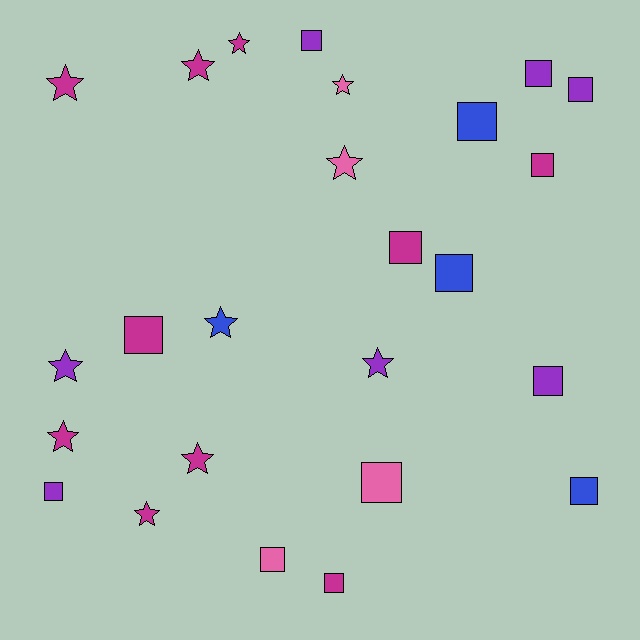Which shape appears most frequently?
Square, with 14 objects.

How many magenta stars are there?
There are 6 magenta stars.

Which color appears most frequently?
Magenta, with 10 objects.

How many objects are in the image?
There are 25 objects.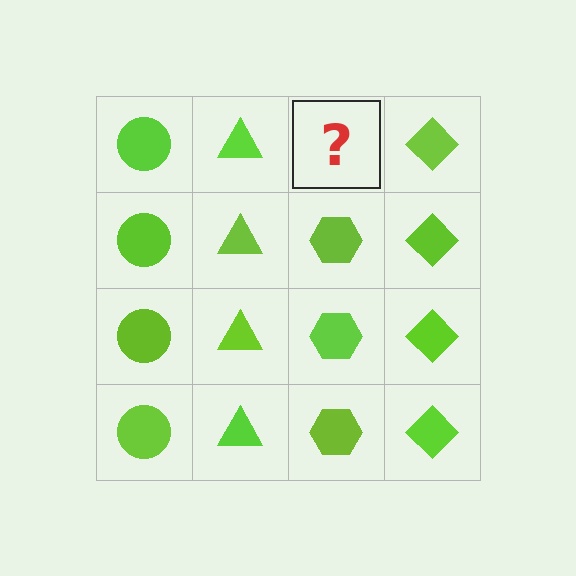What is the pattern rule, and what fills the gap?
The rule is that each column has a consistent shape. The gap should be filled with a lime hexagon.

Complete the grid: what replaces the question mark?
The question mark should be replaced with a lime hexagon.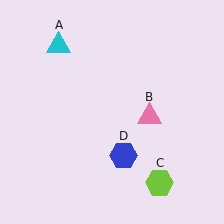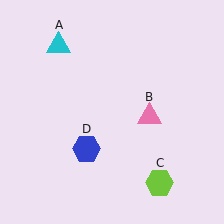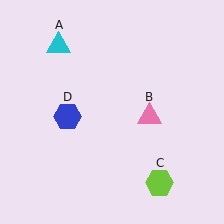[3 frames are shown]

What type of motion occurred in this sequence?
The blue hexagon (object D) rotated clockwise around the center of the scene.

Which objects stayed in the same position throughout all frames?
Cyan triangle (object A) and pink triangle (object B) and lime hexagon (object C) remained stationary.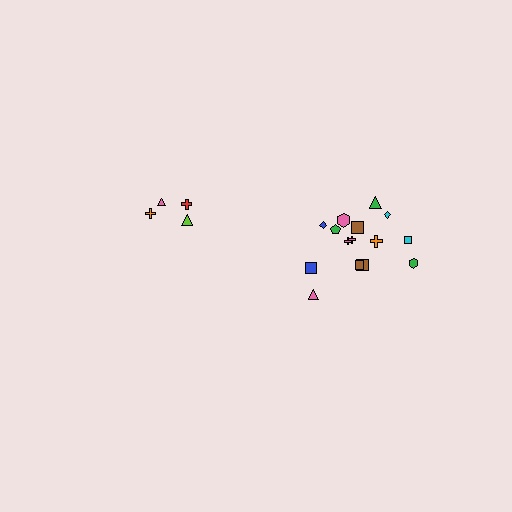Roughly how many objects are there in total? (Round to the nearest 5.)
Roughly 20 objects in total.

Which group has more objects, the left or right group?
The right group.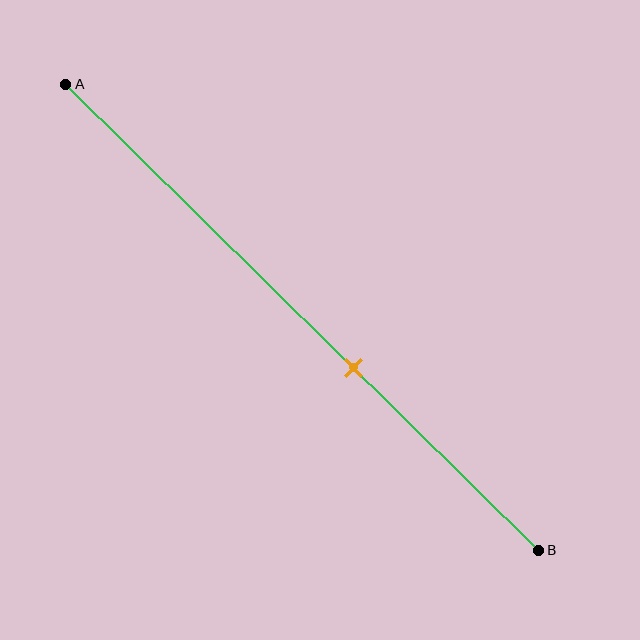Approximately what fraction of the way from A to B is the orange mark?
The orange mark is approximately 60% of the way from A to B.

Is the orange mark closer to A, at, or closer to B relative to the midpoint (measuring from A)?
The orange mark is closer to point B than the midpoint of segment AB.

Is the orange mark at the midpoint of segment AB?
No, the mark is at about 60% from A, not at the 50% midpoint.